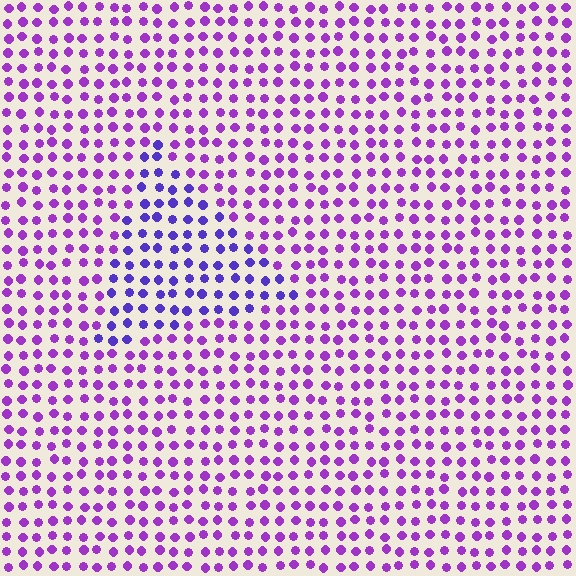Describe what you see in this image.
The image is filled with small purple elements in a uniform arrangement. A triangle-shaped region is visible where the elements are tinted to a slightly different hue, forming a subtle color boundary.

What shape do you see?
I see a triangle.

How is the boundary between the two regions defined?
The boundary is defined purely by a slight shift in hue (about 31 degrees). Spacing, size, and orientation are identical on both sides.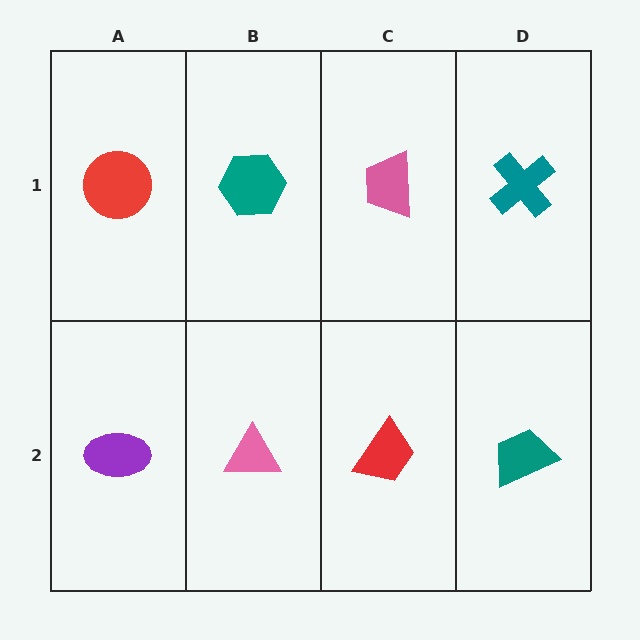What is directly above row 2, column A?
A red circle.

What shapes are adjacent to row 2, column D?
A teal cross (row 1, column D), a red trapezoid (row 2, column C).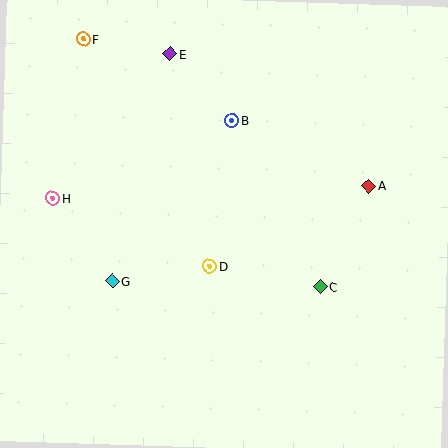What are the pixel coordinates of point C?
Point C is at (320, 287).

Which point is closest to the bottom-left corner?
Point G is closest to the bottom-left corner.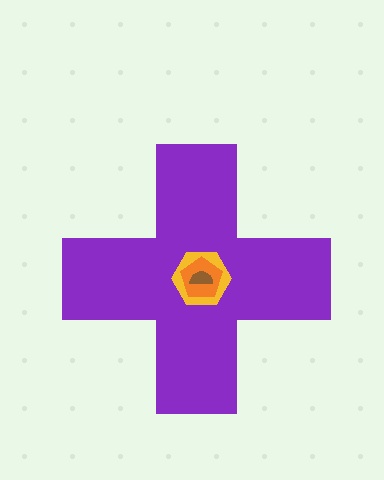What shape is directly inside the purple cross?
The yellow hexagon.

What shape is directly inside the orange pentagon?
The brown semicircle.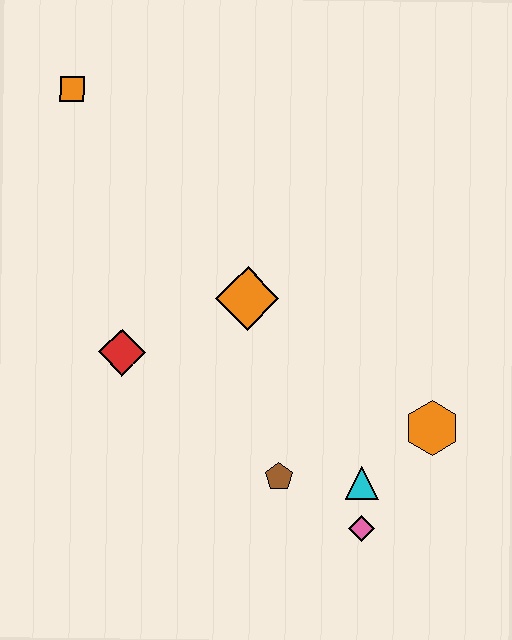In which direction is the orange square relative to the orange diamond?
The orange square is above the orange diamond.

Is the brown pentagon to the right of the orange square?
Yes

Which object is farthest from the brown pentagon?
The orange square is farthest from the brown pentagon.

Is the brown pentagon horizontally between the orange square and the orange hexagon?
Yes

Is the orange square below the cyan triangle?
No